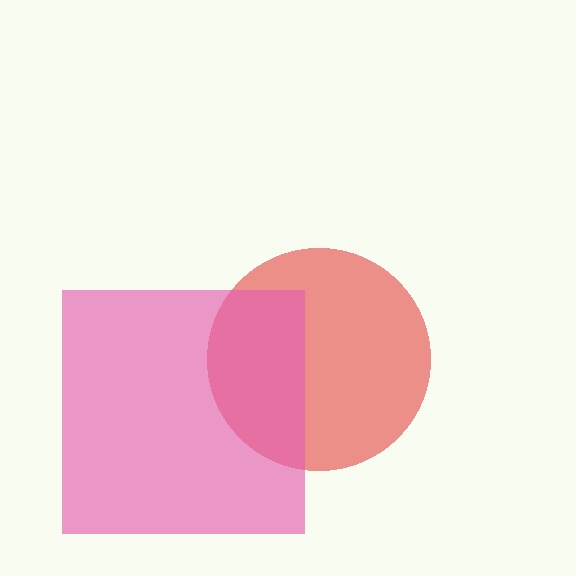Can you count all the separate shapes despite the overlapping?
Yes, there are 2 separate shapes.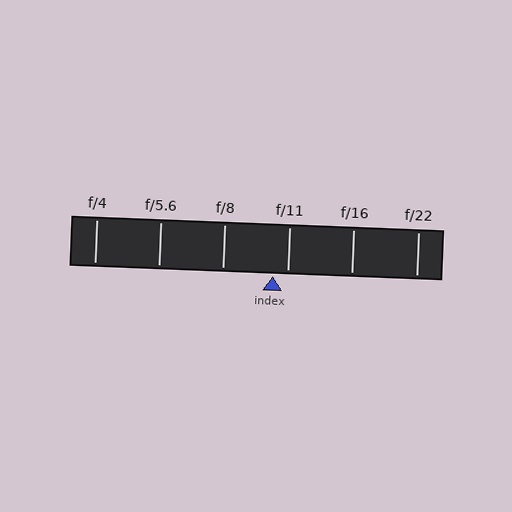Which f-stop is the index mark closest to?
The index mark is closest to f/11.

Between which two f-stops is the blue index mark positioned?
The index mark is between f/8 and f/11.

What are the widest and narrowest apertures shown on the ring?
The widest aperture shown is f/4 and the narrowest is f/22.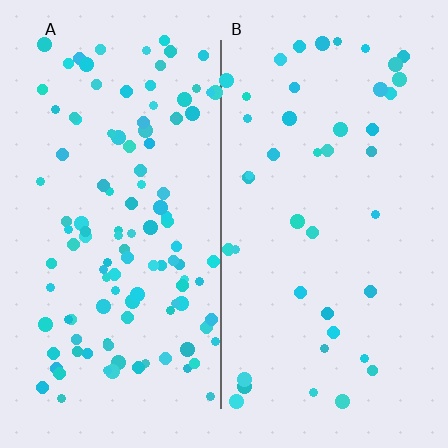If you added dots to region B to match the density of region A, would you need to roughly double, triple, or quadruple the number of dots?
Approximately triple.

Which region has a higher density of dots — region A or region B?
A (the left).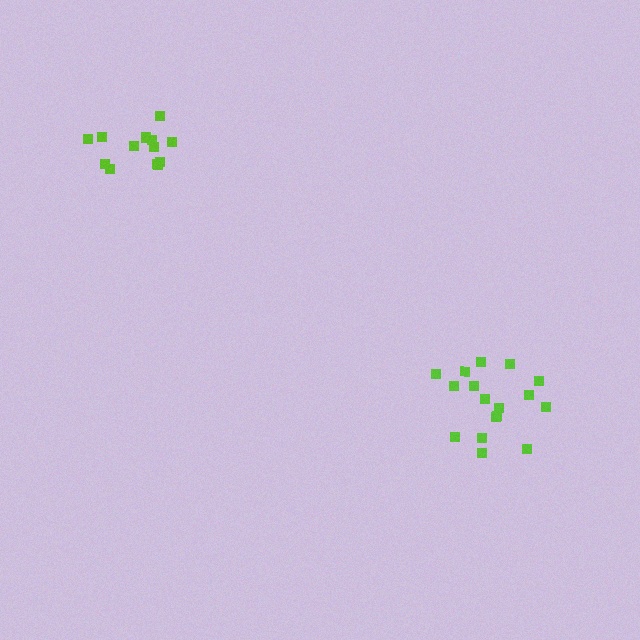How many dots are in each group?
Group 1: 13 dots, Group 2: 17 dots (30 total).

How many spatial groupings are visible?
There are 2 spatial groupings.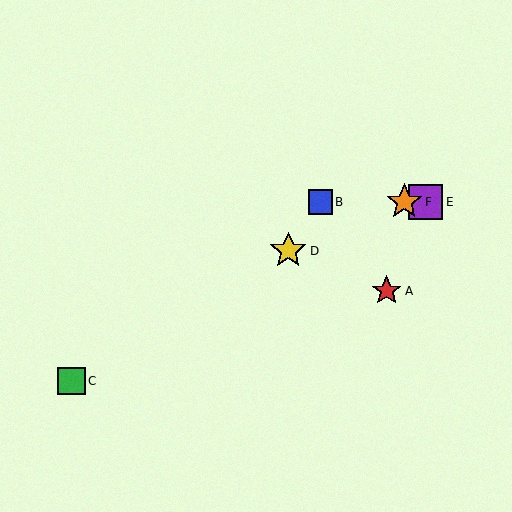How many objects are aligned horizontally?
3 objects (B, E, F) are aligned horizontally.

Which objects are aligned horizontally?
Objects B, E, F are aligned horizontally.